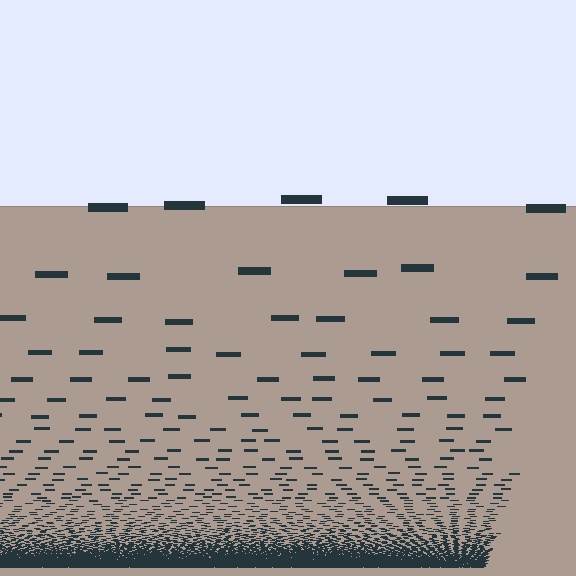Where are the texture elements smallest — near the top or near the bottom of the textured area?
Near the bottom.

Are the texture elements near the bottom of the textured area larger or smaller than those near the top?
Smaller. The gradient is inverted — elements near the bottom are smaller and denser.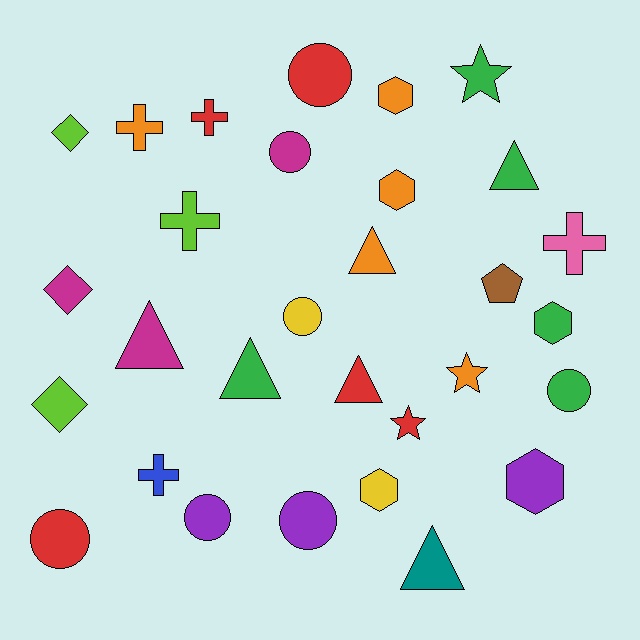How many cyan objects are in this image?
There are no cyan objects.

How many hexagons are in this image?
There are 5 hexagons.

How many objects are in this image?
There are 30 objects.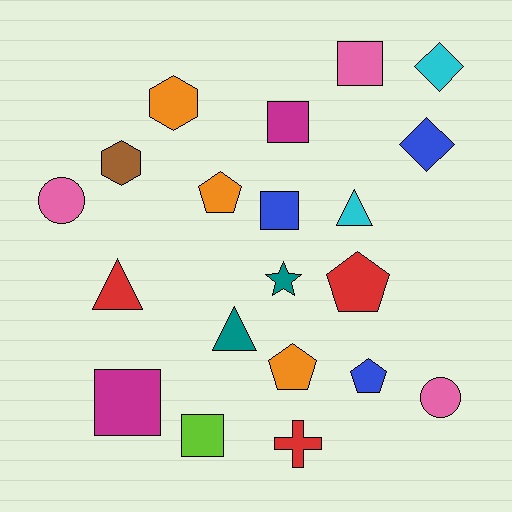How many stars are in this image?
There is 1 star.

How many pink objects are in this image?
There are 3 pink objects.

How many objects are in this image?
There are 20 objects.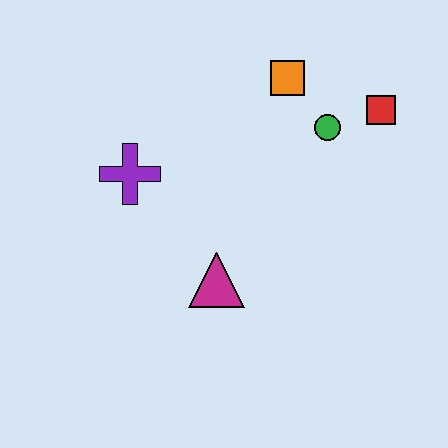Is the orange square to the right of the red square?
No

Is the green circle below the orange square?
Yes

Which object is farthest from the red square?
The purple cross is farthest from the red square.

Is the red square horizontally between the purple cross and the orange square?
No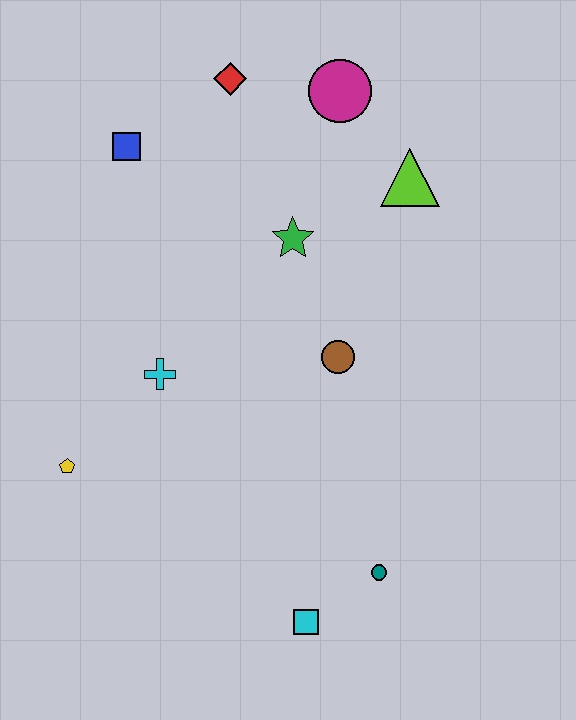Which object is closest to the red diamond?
The magenta circle is closest to the red diamond.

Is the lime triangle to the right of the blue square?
Yes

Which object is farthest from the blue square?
The cyan square is farthest from the blue square.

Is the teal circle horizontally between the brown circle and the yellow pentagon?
No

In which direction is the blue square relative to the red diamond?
The blue square is to the left of the red diamond.